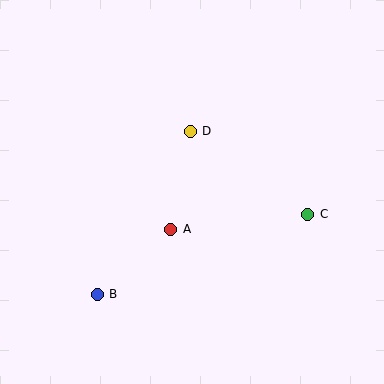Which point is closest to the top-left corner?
Point D is closest to the top-left corner.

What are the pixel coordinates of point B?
Point B is at (97, 294).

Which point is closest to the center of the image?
Point A at (171, 229) is closest to the center.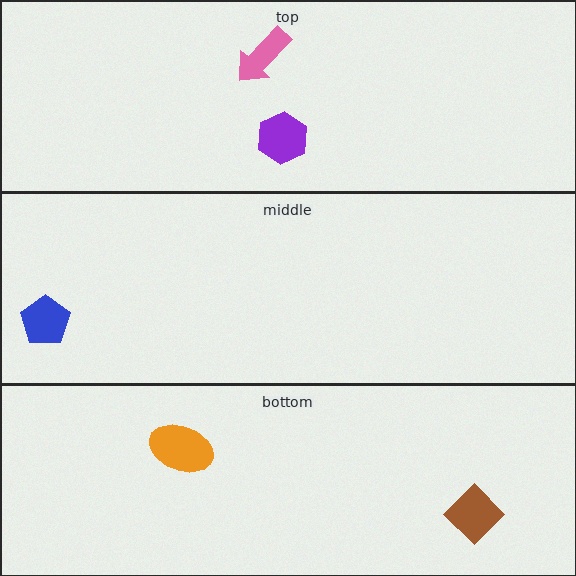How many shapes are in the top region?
2.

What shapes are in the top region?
The pink arrow, the purple hexagon.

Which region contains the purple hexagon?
The top region.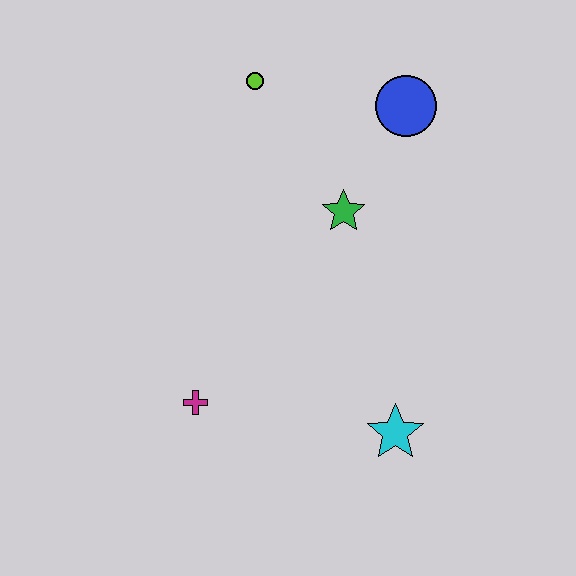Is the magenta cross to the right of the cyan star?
No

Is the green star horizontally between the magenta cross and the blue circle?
Yes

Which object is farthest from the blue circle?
The magenta cross is farthest from the blue circle.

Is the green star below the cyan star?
No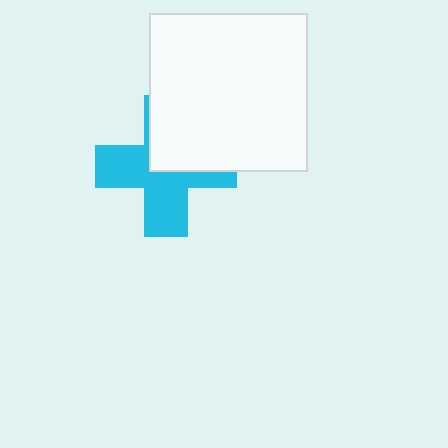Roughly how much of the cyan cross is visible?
About half of it is visible (roughly 60%).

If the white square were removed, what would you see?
You would see the complete cyan cross.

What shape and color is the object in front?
The object in front is a white square.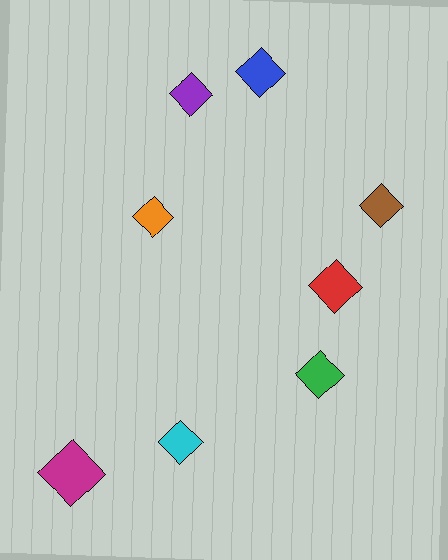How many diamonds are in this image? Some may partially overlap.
There are 8 diamonds.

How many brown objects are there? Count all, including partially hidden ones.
There is 1 brown object.